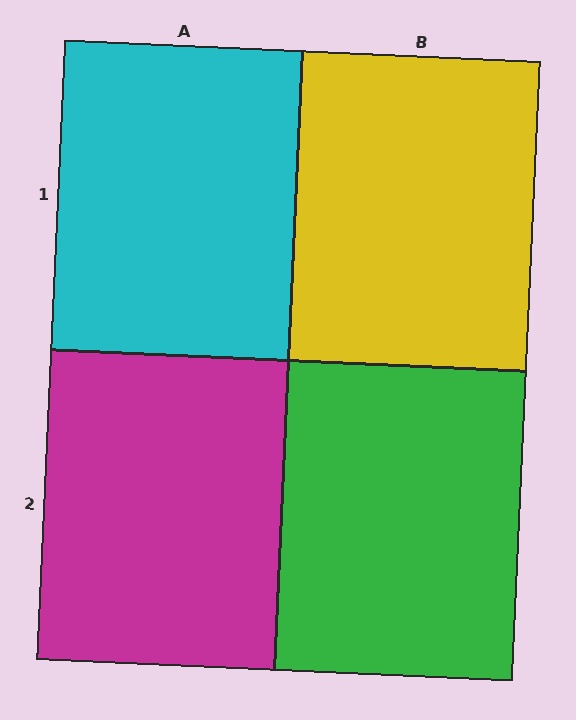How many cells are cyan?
1 cell is cyan.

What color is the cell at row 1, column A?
Cyan.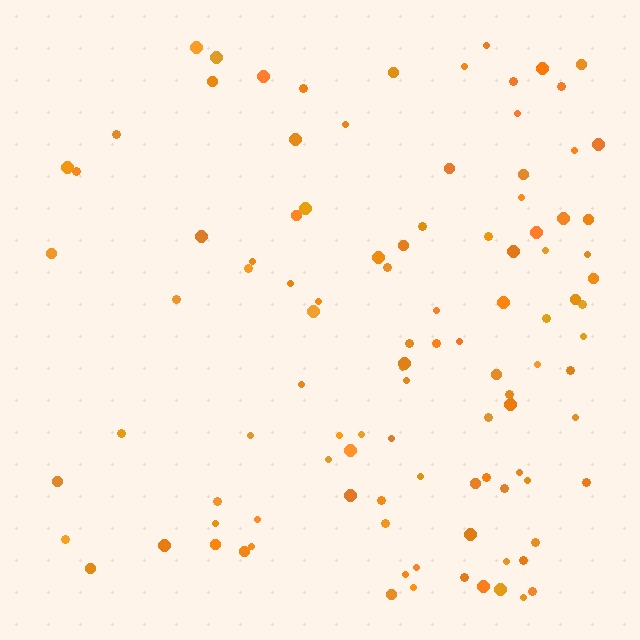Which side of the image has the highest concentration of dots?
The right.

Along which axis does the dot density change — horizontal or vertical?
Horizontal.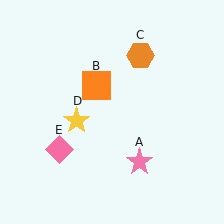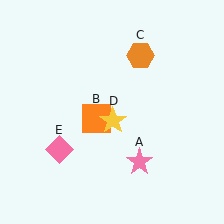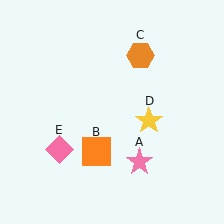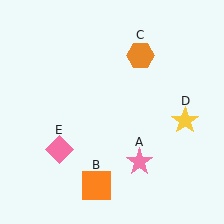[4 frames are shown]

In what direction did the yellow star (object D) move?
The yellow star (object D) moved right.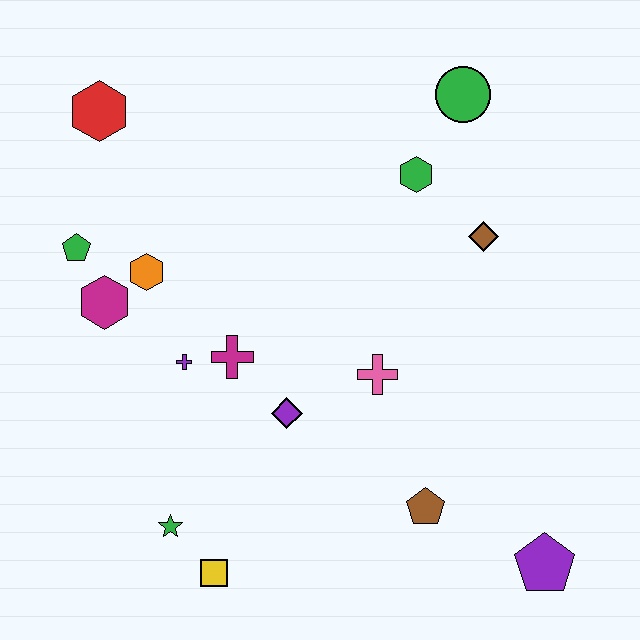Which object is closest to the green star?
The yellow square is closest to the green star.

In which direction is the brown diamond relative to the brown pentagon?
The brown diamond is above the brown pentagon.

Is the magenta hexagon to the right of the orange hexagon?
No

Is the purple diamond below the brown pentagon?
No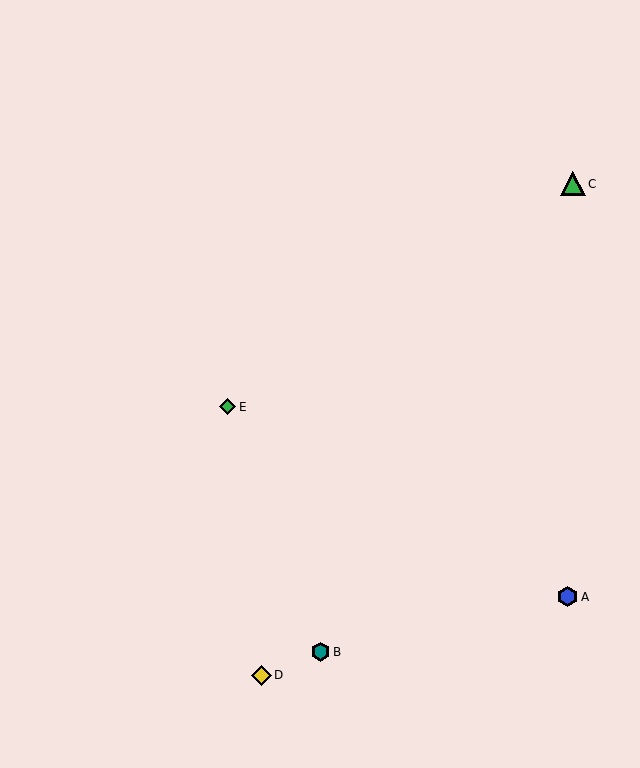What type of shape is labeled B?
Shape B is a teal hexagon.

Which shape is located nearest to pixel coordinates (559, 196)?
The green triangle (labeled C) at (573, 184) is nearest to that location.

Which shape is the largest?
The green triangle (labeled C) is the largest.